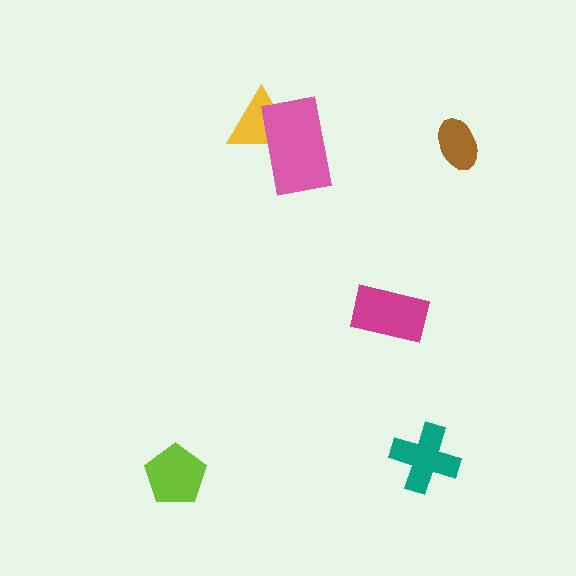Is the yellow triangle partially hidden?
Yes, it is partially covered by another shape.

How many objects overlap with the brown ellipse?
0 objects overlap with the brown ellipse.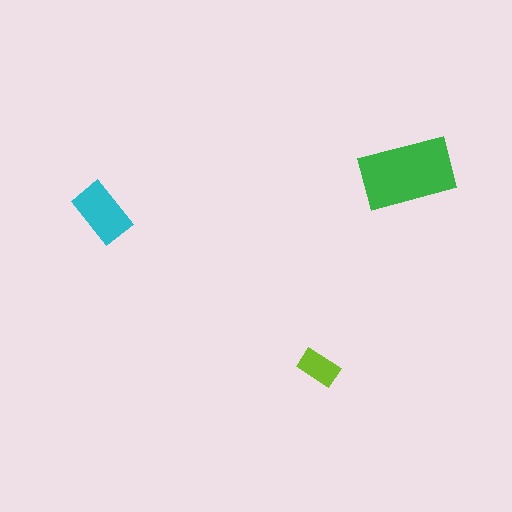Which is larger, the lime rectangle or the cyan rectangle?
The cyan one.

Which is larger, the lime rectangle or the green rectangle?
The green one.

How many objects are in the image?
There are 3 objects in the image.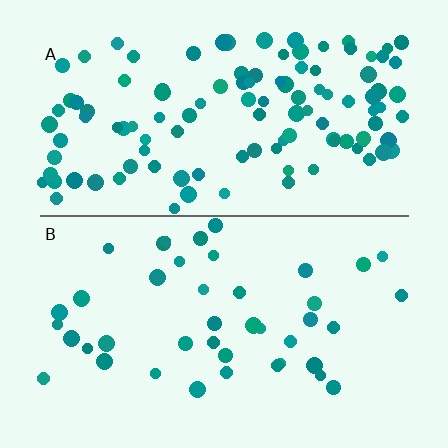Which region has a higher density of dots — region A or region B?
A (the top).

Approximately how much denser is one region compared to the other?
Approximately 2.7× — region A over region B.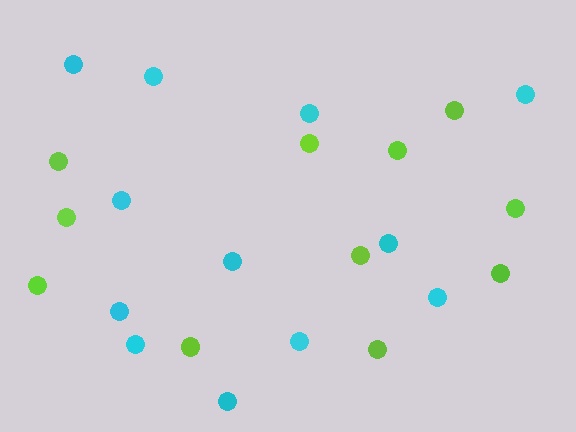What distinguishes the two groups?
There are 2 groups: one group of cyan circles (12) and one group of lime circles (11).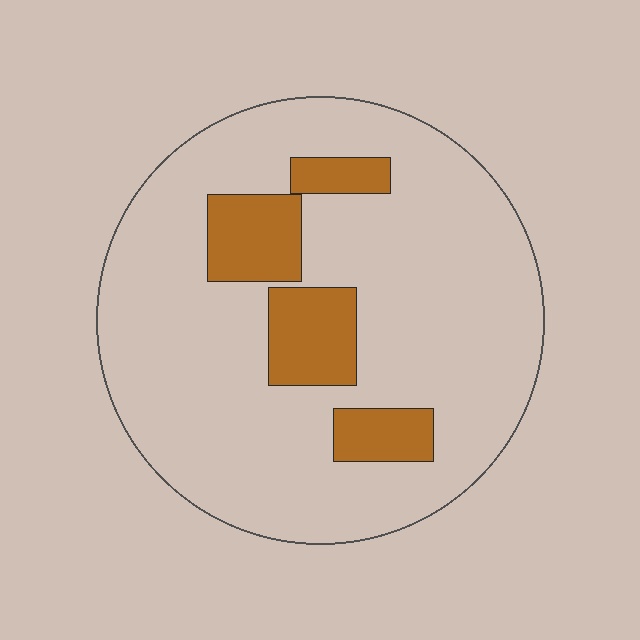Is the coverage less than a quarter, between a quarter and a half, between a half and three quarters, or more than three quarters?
Less than a quarter.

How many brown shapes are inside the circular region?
4.